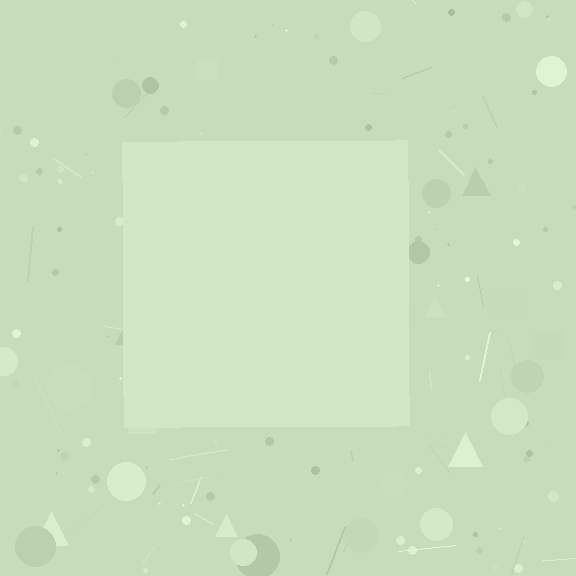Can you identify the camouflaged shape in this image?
The camouflaged shape is a square.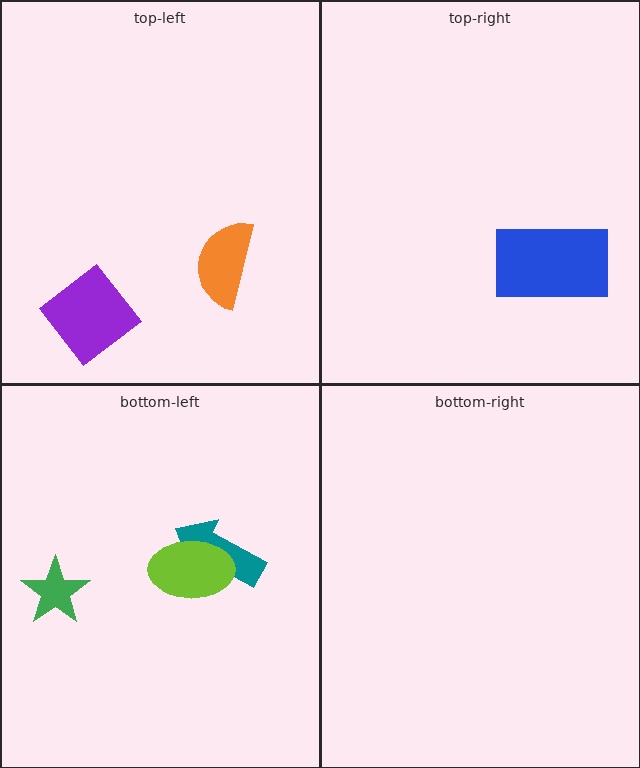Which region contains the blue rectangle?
The top-right region.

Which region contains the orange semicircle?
The top-left region.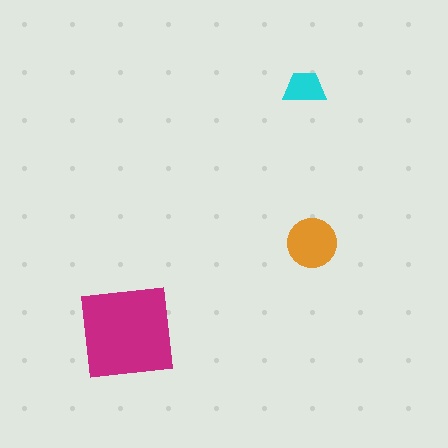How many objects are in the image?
There are 3 objects in the image.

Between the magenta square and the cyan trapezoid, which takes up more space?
The magenta square.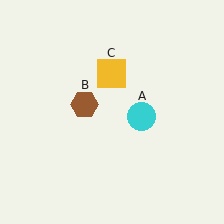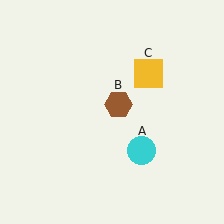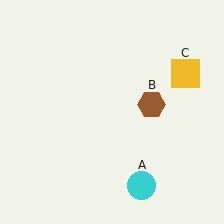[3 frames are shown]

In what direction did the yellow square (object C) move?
The yellow square (object C) moved right.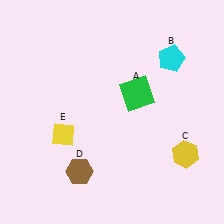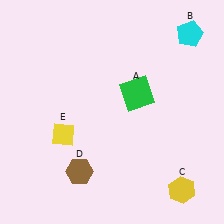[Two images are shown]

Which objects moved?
The objects that moved are: the cyan pentagon (B), the yellow hexagon (C).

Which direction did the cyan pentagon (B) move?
The cyan pentagon (B) moved up.